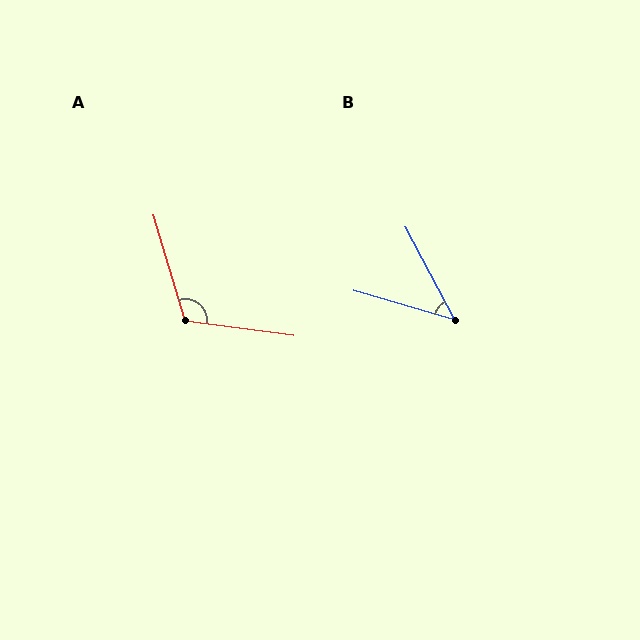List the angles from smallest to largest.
B (46°), A (114°).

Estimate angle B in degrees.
Approximately 46 degrees.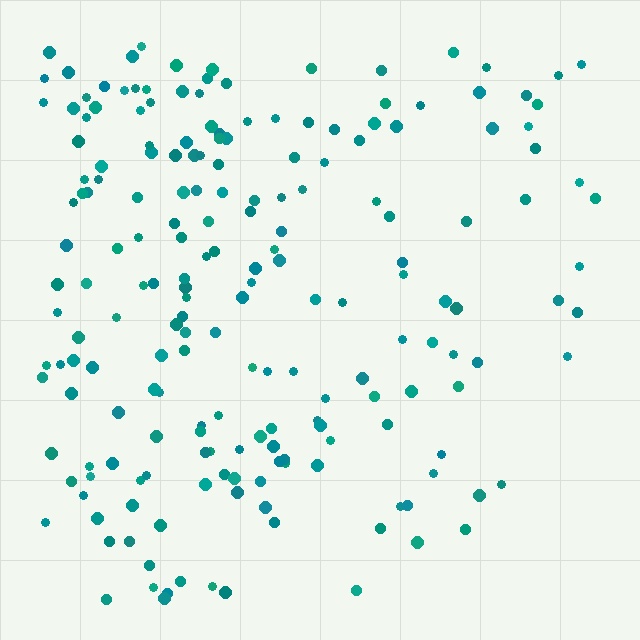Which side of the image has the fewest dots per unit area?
The right.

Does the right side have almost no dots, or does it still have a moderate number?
Still a moderate number, just noticeably fewer than the left.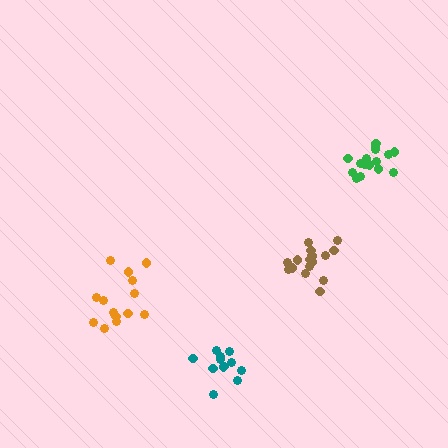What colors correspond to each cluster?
The clusters are colored: orange, teal, green, brown.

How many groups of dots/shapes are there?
There are 4 groups.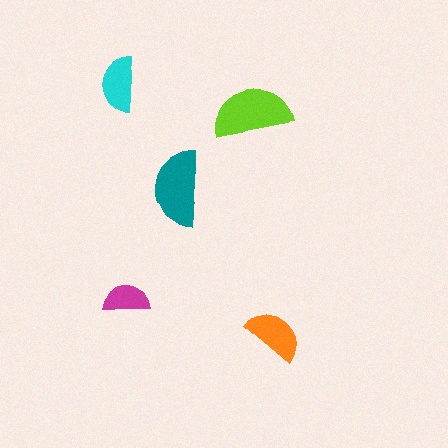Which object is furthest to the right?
The orange semicircle is rightmost.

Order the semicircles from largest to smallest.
the lime one, the teal one, the orange one, the cyan one, the magenta one.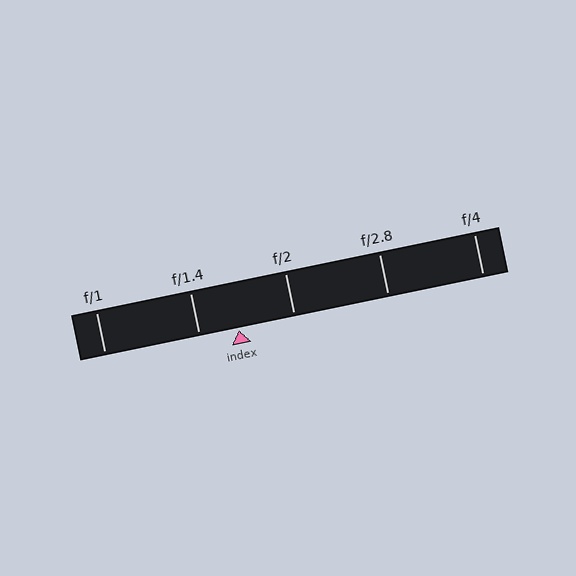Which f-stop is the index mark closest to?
The index mark is closest to f/1.4.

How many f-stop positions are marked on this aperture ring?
There are 5 f-stop positions marked.